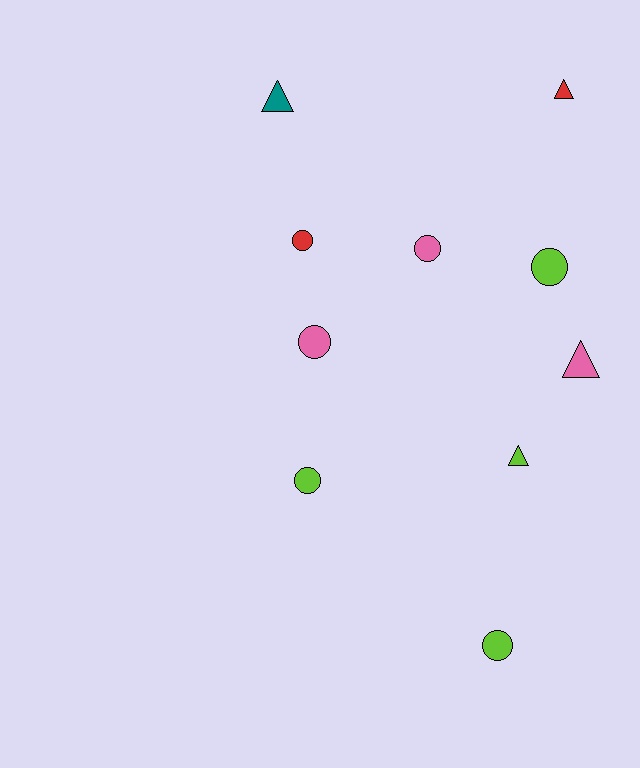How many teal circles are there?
There are no teal circles.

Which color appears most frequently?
Lime, with 4 objects.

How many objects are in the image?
There are 10 objects.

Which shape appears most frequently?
Circle, with 6 objects.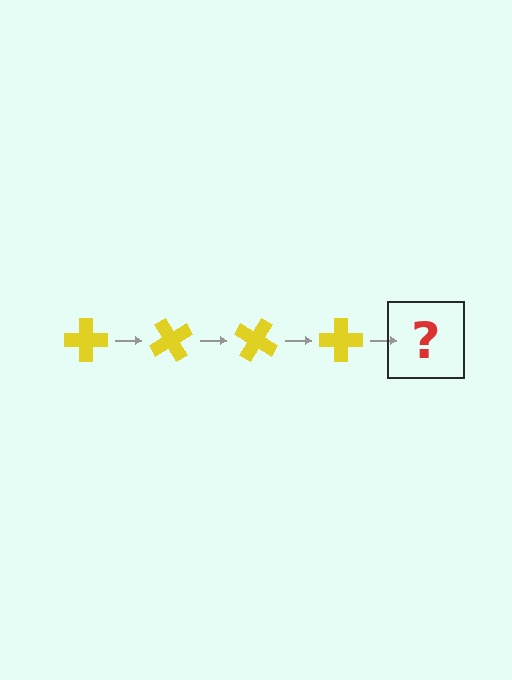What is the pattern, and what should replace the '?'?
The pattern is that the cross rotates 60 degrees each step. The '?' should be a yellow cross rotated 240 degrees.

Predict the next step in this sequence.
The next step is a yellow cross rotated 240 degrees.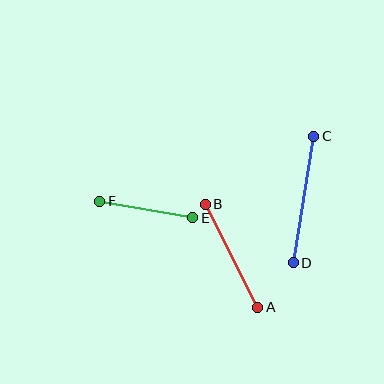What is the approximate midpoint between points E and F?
The midpoint is at approximately (146, 210) pixels.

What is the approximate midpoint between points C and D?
The midpoint is at approximately (303, 199) pixels.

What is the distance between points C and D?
The distance is approximately 128 pixels.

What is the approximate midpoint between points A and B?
The midpoint is at approximately (231, 256) pixels.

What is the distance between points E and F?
The distance is approximately 95 pixels.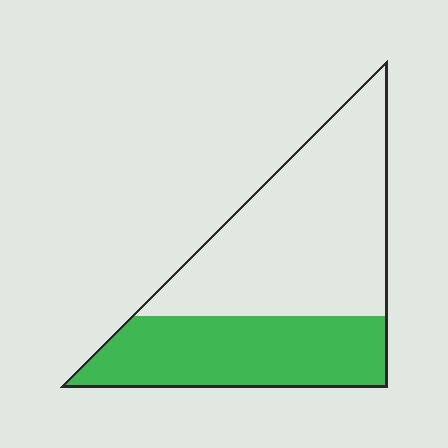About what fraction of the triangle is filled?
About two fifths (2/5).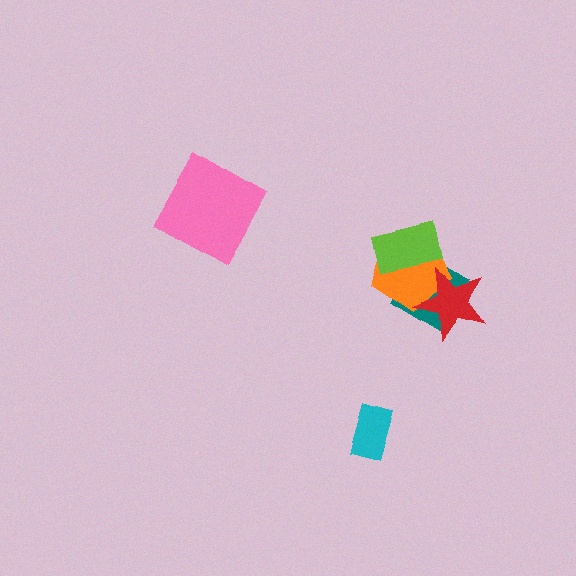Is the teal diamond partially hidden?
Yes, it is partially covered by another shape.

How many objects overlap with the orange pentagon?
3 objects overlap with the orange pentagon.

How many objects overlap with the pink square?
0 objects overlap with the pink square.